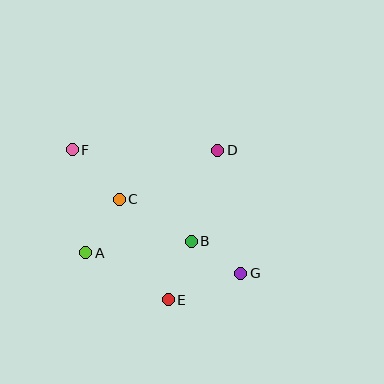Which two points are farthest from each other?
Points F and G are farthest from each other.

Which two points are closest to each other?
Points B and G are closest to each other.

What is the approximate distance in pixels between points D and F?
The distance between D and F is approximately 145 pixels.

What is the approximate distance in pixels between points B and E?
The distance between B and E is approximately 63 pixels.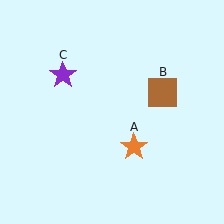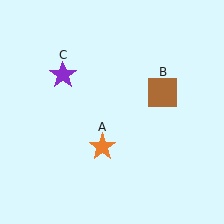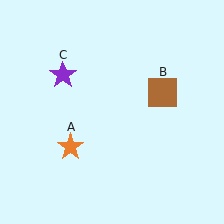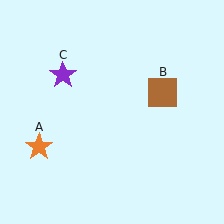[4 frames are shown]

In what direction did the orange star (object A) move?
The orange star (object A) moved left.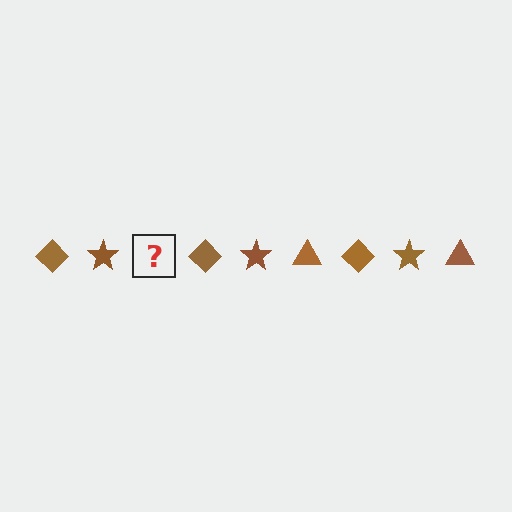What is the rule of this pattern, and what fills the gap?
The rule is that the pattern cycles through diamond, star, triangle shapes in brown. The gap should be filled with a brown triangle.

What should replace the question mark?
The question mark should be replaced with a brown triangle.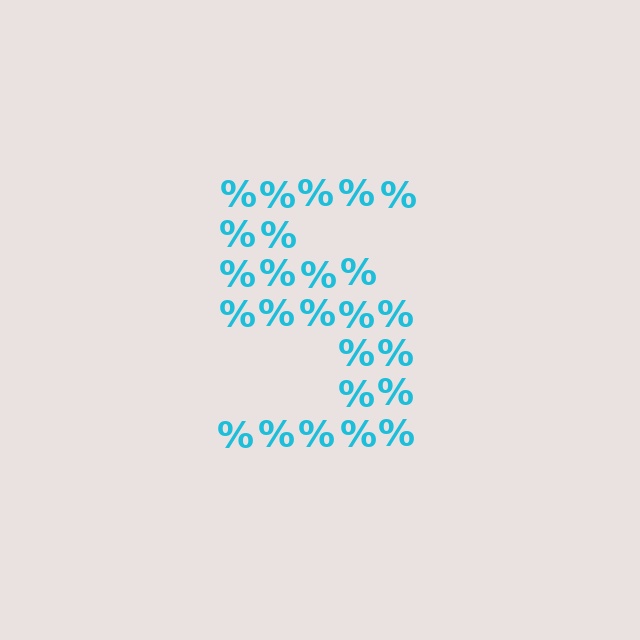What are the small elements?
The small elements are percent signs.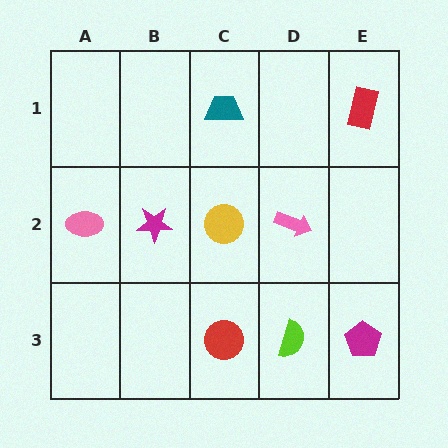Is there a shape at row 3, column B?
No, that cell is empty.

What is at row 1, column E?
A red rectangle.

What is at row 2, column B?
A magenta star.